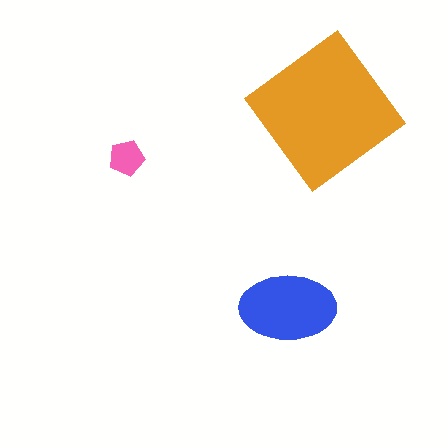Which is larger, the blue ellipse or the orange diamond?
The orange diamond.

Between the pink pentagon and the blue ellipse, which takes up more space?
The blue ellipse.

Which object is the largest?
The orange diamond.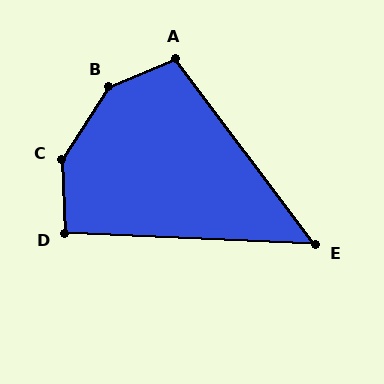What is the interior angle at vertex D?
Approximately 95 degrees (approximately right).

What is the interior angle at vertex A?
Approximately 104 degrees (obtuse).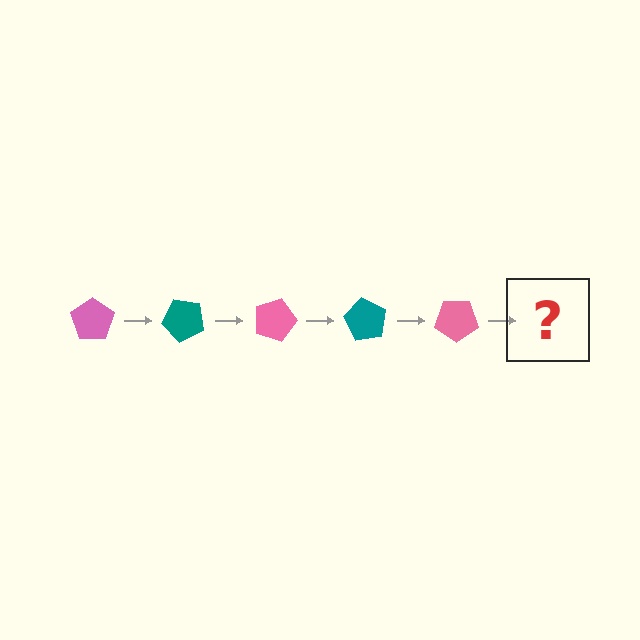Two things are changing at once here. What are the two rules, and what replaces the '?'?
The two rules are that it rotates 45 degrees each step and the color cycles through pink and teal. The '?' should be a teal pentagon, rotated 225 degrees from the start.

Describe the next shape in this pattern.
It should be a teal pentagon, rotated 225 degrees from the start.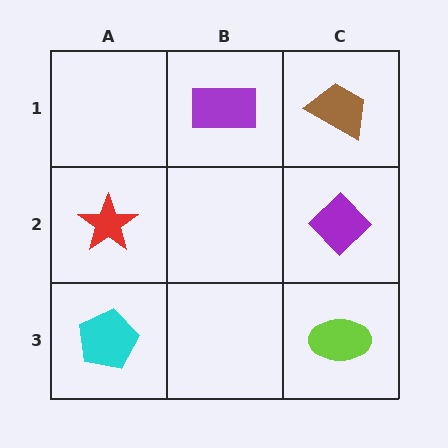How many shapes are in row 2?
2 shapes.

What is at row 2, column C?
A purple diamond.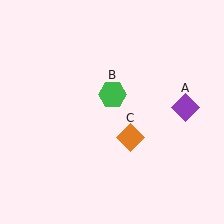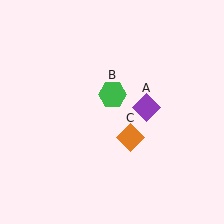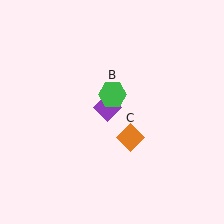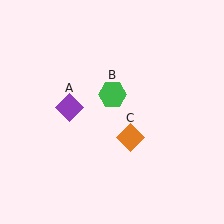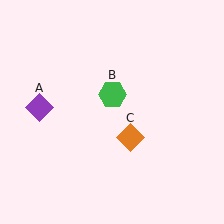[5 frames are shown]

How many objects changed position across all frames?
1 object changed position: purple diamond (object A).